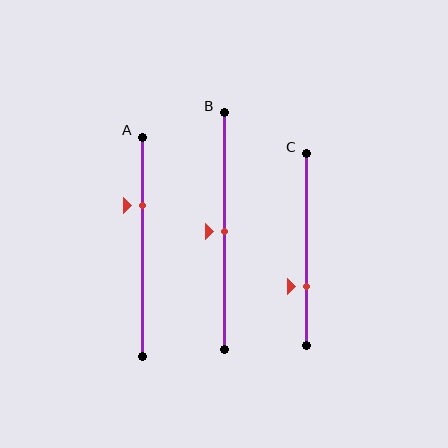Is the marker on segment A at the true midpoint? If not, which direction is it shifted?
No, the marker on segment A is shifted upward by about 19% of the segment length.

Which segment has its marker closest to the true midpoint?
Segment B has its marker closest to the true midpoint.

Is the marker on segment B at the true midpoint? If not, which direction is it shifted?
Yes, the marker on segment B is at the true midpoint.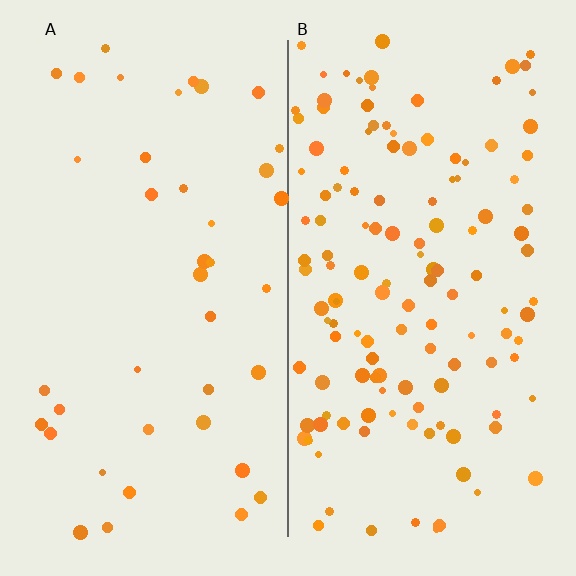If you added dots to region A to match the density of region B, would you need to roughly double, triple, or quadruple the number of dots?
Approximately triple.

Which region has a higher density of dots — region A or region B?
B (the right).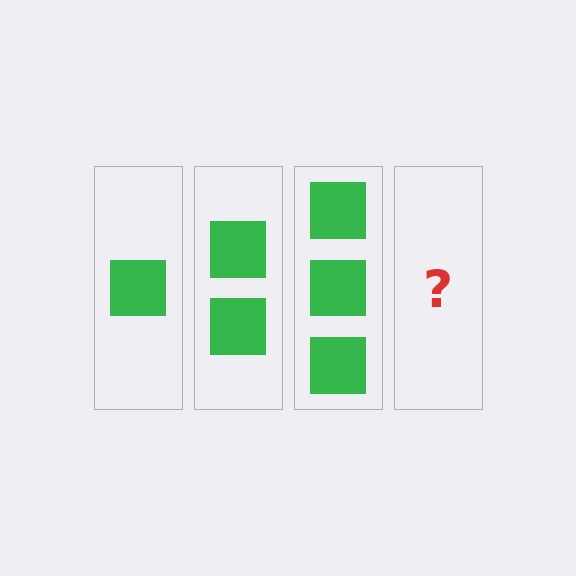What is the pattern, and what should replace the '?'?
The pattern is that each step adds one more square. The '?' should be 4 squares.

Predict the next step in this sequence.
The next step is 4 squares.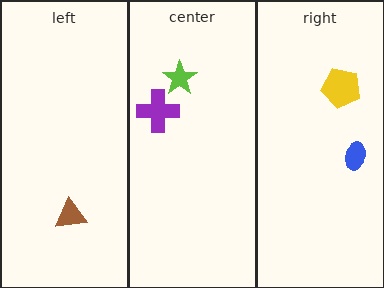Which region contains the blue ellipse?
The right region.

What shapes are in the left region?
The brown triangle.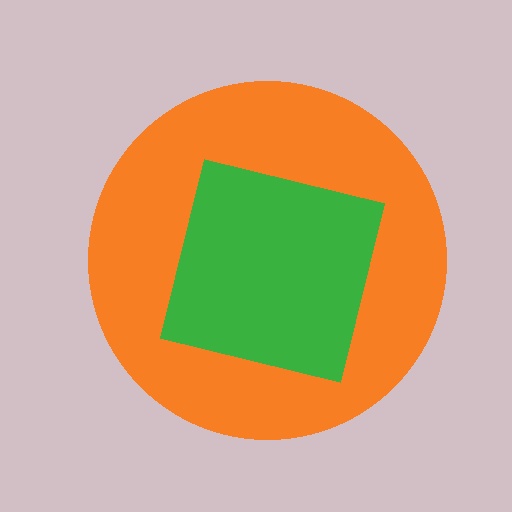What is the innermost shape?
The green square.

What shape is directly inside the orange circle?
The green square.